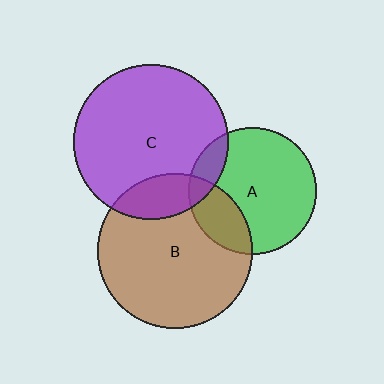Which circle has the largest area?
Circle C (purple).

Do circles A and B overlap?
Yes.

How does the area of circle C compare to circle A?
Approximately 1.5 times.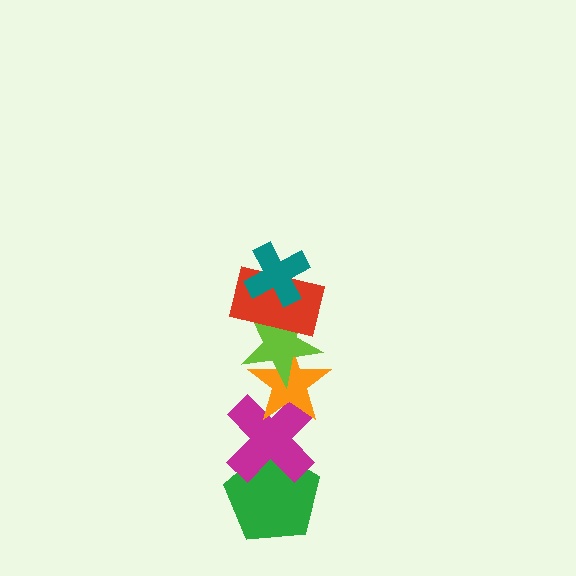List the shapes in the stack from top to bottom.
From top to bottom: the teal cross, the red rectangle, the lime star, the orange star, the magenta cross, the green pentagon.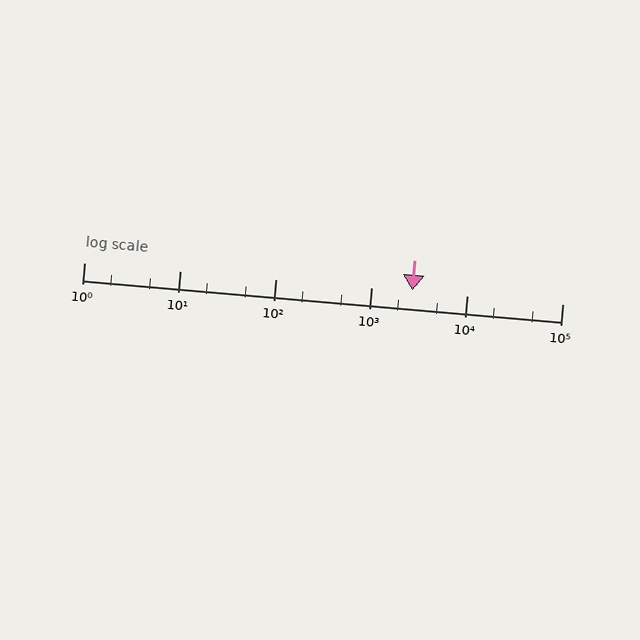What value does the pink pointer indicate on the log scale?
The pointer indicates approximately 2700.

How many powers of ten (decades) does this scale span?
The scale spans 5 decades, from 1 to 100000.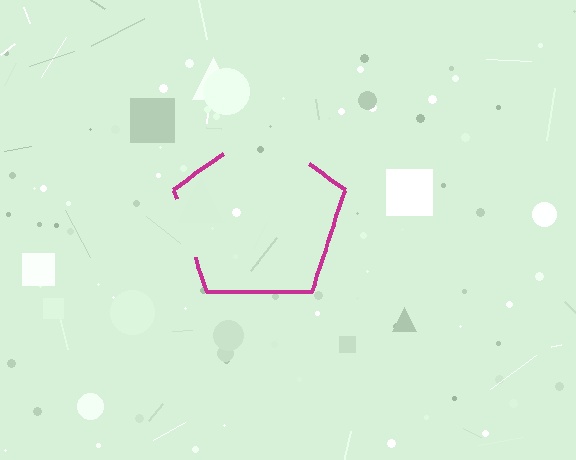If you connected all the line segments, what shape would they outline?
They would outline a pentagon.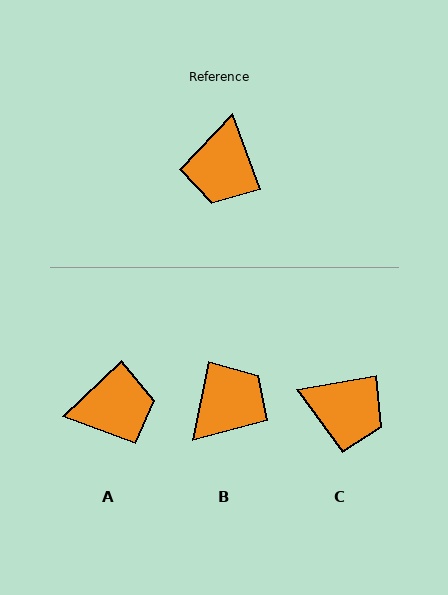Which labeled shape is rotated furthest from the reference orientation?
B, about 148 degrees away.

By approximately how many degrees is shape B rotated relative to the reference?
Approximately 148 degrees counter-clockwise.